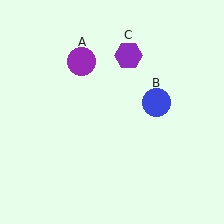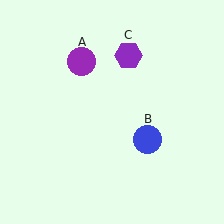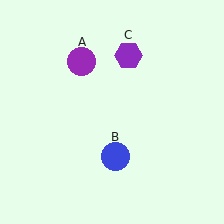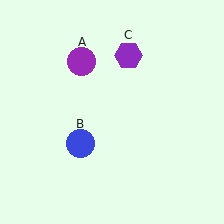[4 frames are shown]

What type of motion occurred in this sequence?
The blue circle (object B) rotated clockwise around the center of the scene.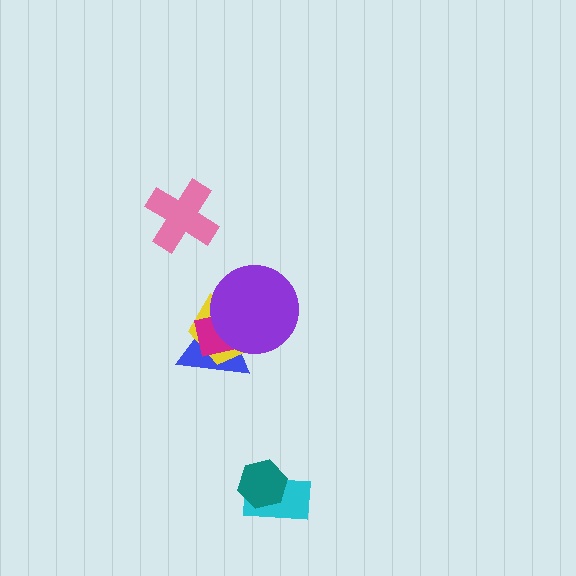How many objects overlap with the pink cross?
0 objects overlap with the pink cross.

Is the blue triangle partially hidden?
Yes, it is partially covered by another shape.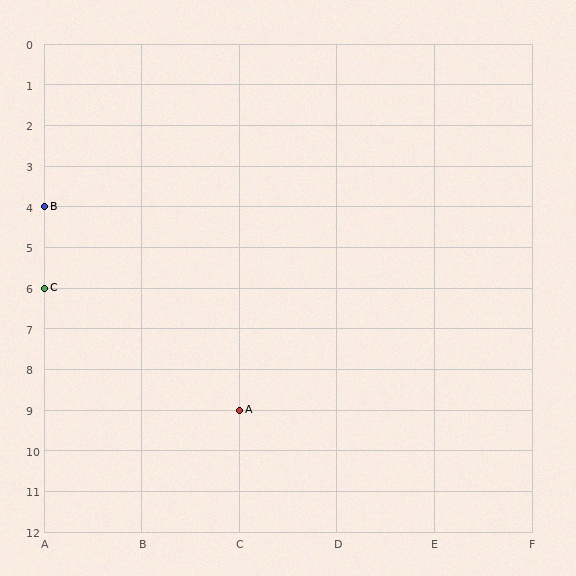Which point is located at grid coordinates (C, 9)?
Point A is at (C, 9).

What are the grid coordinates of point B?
Point B is at grid coordinates (A, 4).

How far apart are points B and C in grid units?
Points B and C are 2 rows apart.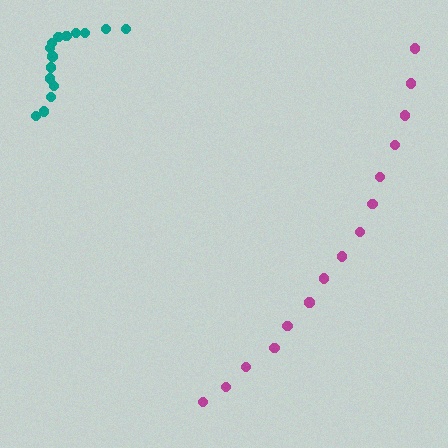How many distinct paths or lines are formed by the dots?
There are 2 distinct paths.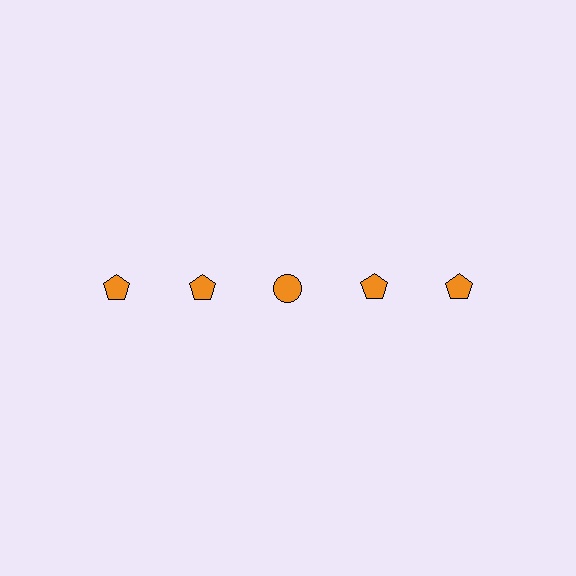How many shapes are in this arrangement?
There are 5 shapes arranged in a grid pattern.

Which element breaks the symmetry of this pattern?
The orange circle in the top row, center column breaks the symmetry. All other shapes are orange pentagons.